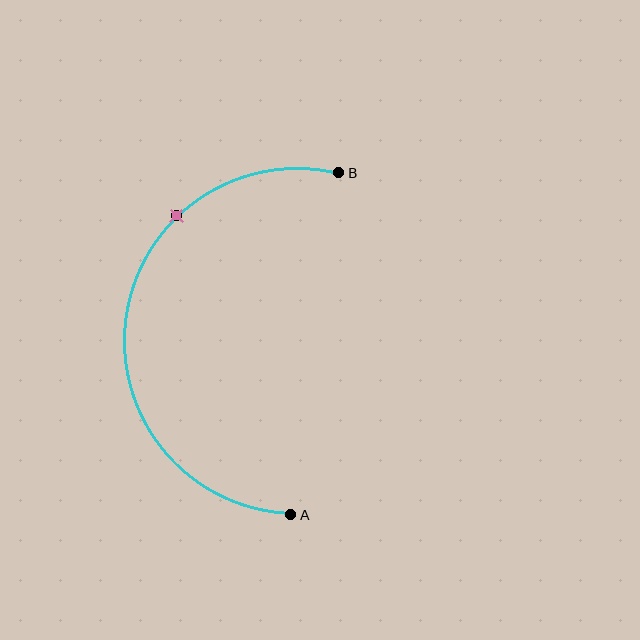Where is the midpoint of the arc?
The arc midpoint is the point on the curve farthest from the straight line joining A and B. It sits to the left of that line.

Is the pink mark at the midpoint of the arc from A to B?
No. The pink mark lies on the arc but is closer to endpoint B. The arc midpoint would be at the point on the curve equidistant along the arc from both A and B.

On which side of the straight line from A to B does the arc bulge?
The arc bulges to the left of the straight line connecting A and B.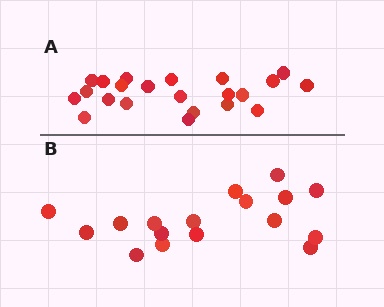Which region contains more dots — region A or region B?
Region A (the top region) has more dots.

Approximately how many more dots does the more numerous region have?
Region A has about 5 more dots than region B.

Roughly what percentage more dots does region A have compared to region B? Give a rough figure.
About 30% more.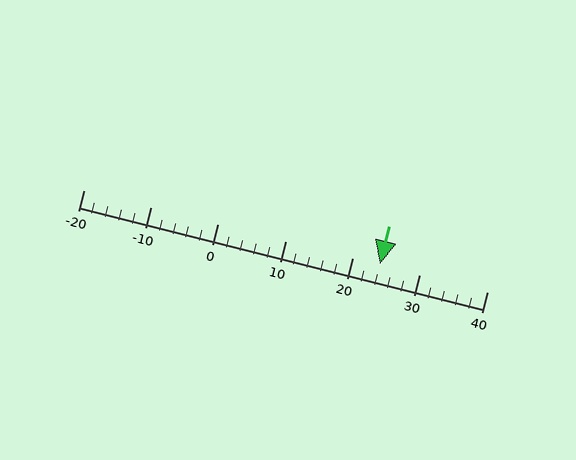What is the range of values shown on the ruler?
The ruler shows values from -20 to 40.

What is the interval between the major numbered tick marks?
The major tick marks are spaced 10 units apart.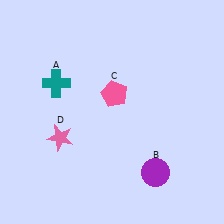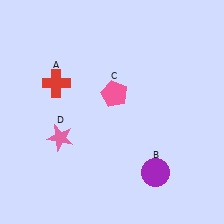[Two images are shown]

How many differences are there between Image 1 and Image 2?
There is 1 difference between the two images.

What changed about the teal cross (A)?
In Image 1, A is teal. In Image 2, it changed to red.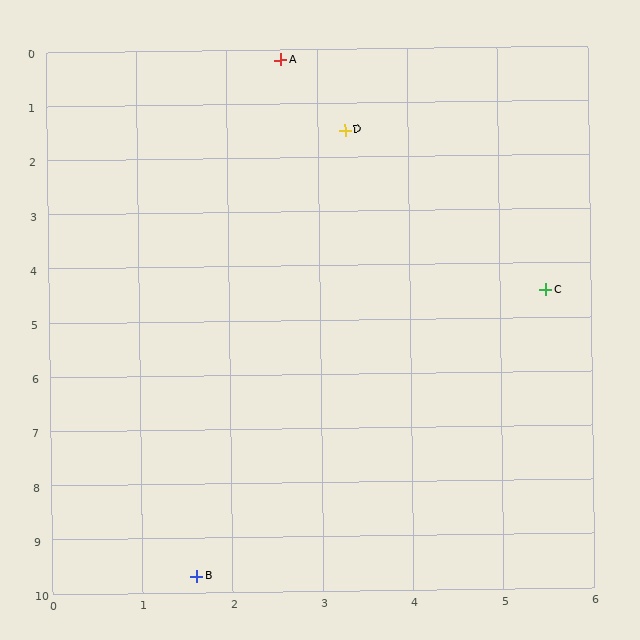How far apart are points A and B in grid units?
Points A and B are about 9.6 grid units apart.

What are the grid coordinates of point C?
Point C is at approximately (5.5, 4.5).